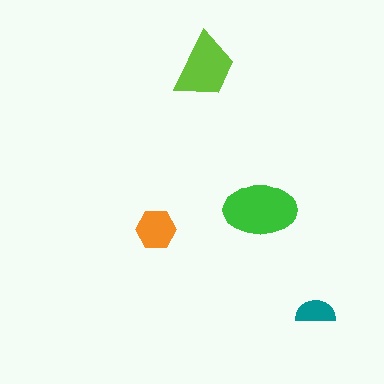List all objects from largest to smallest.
The green ellipse, the lime trapezoid, the orange hexagon, the teal semicircle.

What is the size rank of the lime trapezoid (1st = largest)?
2nd.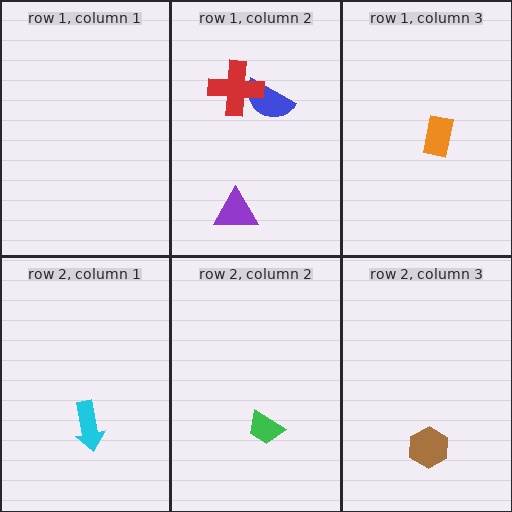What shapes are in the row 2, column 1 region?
The cyan arrow.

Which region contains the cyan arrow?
The row 2, column 1 region.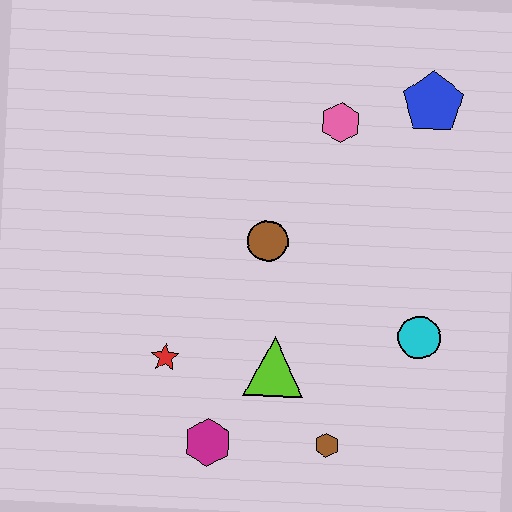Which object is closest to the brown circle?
The lime triangle is closest to the brown circle.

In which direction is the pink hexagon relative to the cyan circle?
The pink hexagon is above the cyan circle.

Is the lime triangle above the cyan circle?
No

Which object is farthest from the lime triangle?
The blue pentagon is farthest from the lime triangle.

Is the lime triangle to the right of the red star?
Yes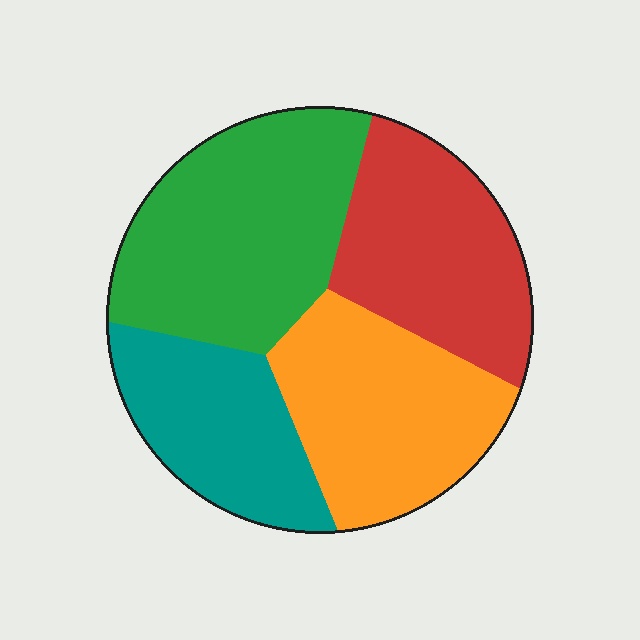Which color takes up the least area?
Teal, at roughly 20%.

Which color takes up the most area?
Green, at roughly 30%.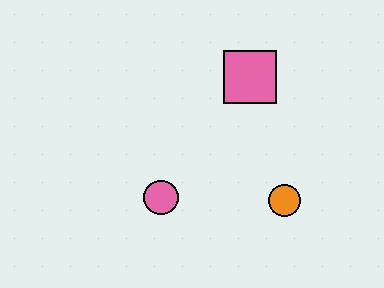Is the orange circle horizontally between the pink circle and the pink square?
No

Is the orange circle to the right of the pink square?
Yes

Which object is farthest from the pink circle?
The pink square is farthest from the pink circle.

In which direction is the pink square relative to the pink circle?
The pink square is above the pink circle.